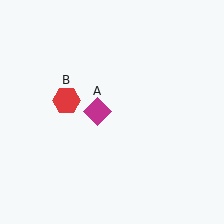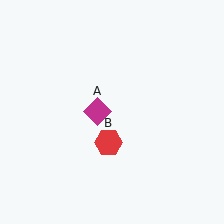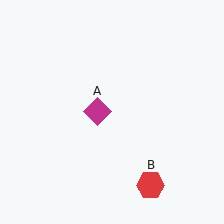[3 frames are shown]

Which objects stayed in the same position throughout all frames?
Magenta diamond (object A) remained stationary.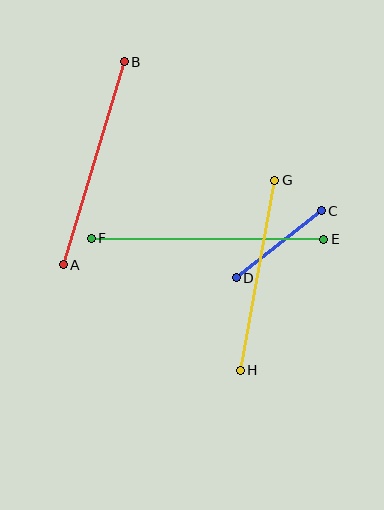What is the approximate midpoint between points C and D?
The midpoint is at approximately (279, 244) pixels.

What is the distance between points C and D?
The distance is approximately 108 pixels.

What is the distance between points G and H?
The distance is approximately 193 pixels.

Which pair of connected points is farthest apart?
Points E and F are farthest apart.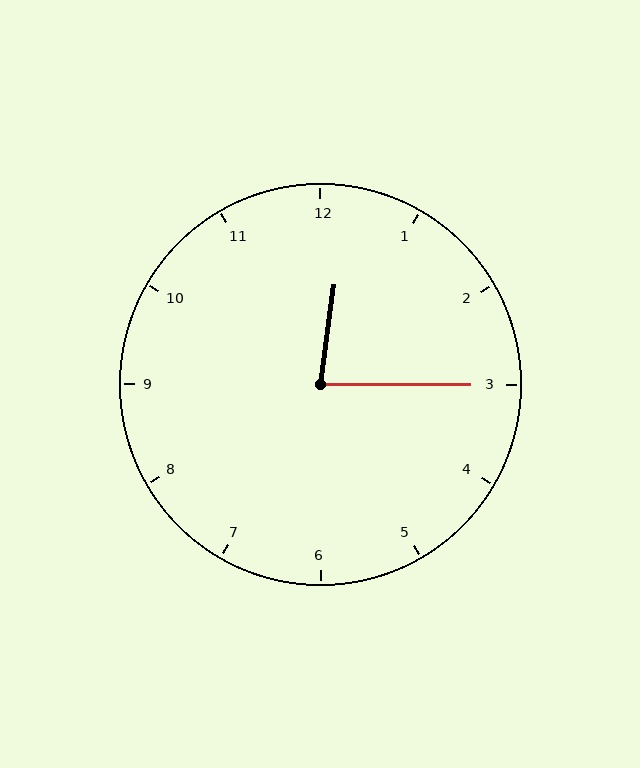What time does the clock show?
12:15.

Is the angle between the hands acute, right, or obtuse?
It is acute.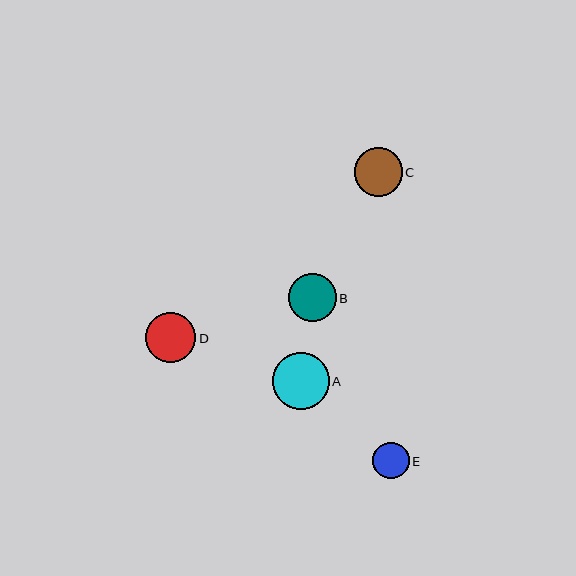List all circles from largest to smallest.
From largest to smallest: A, D, C, B, E.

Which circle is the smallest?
Circle E is the smallest with a size of approximately 37 pixels.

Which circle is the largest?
Circle A is the largest with a size of approximately 57 pixels.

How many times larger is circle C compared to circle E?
Circle C is approximately 1.3 times the size of circle E.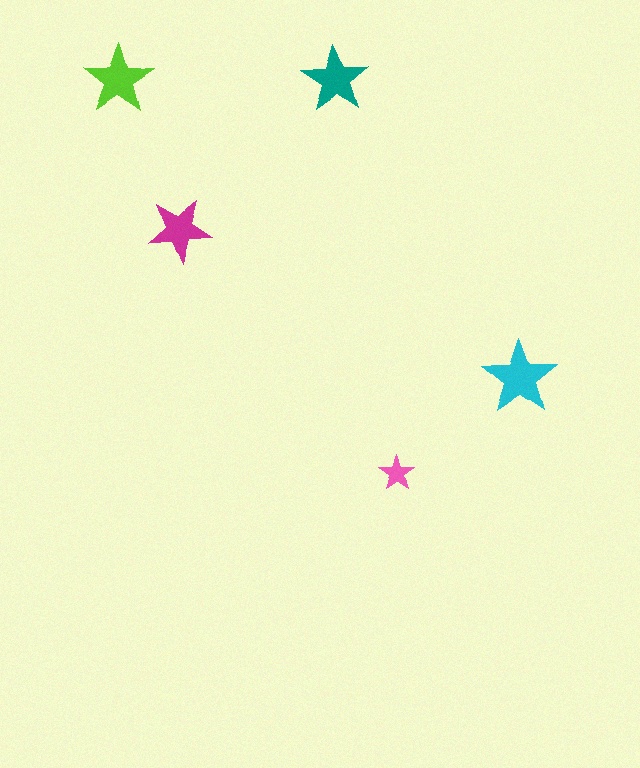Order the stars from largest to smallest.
the cyan one, the lime one, the teal one, the magenta one, the pink one.